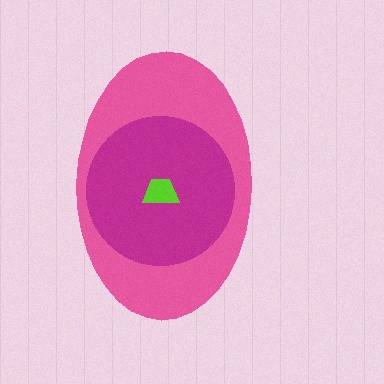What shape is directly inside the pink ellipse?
The magenta circle.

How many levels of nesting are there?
3.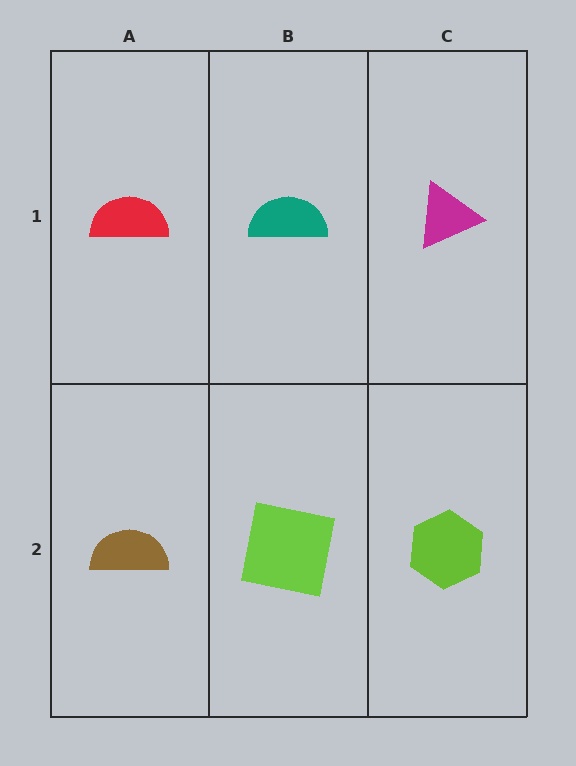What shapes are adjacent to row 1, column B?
A lime square (row 2, column B), a red semicircle (row 1, column A), a magenta triangle (row 1, column C).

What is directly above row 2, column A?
A red semicircle.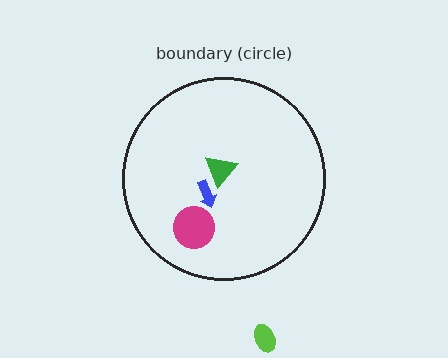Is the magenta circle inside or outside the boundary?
Inside.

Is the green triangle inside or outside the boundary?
Inside.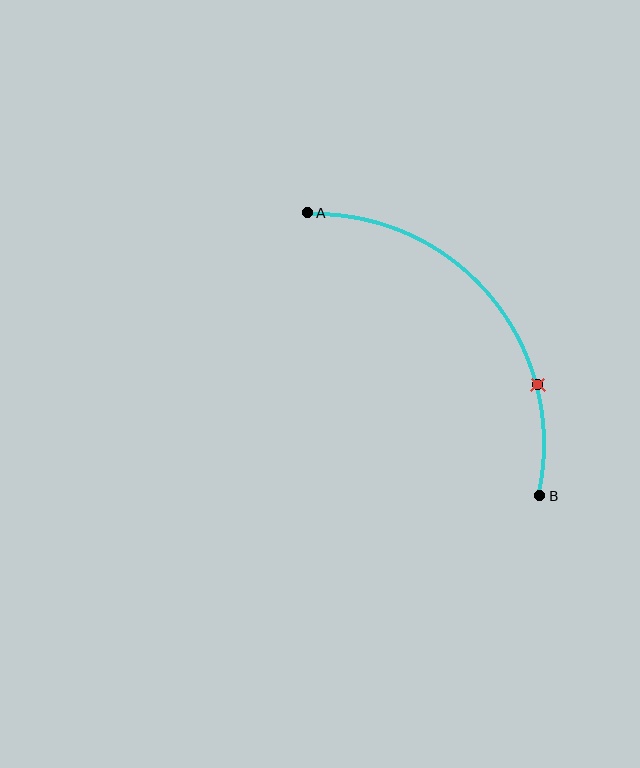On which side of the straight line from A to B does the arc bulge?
The arc bulges above and to the right of the straight line connecting A and B.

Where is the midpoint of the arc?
The arc midpoint is the point on the curve farthest from the straight line joining A and B. It sits above and to the right of that line.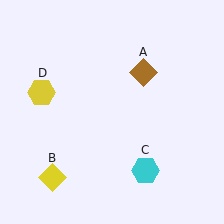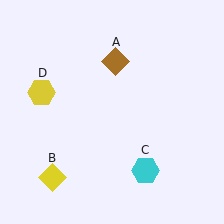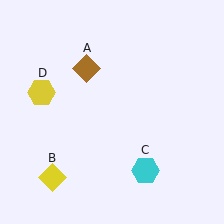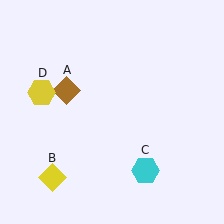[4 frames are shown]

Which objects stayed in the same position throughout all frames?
Yellow diamond (object B) and cyan hexagon (object C) and yellow hexagon (object D) remained stationary.